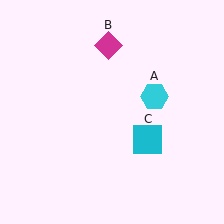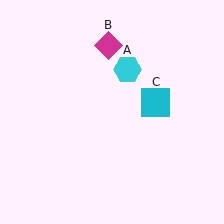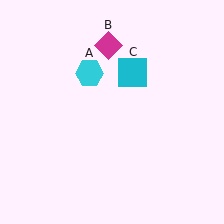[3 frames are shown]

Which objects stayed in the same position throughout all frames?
Magenta diamond (object B) remained stationary.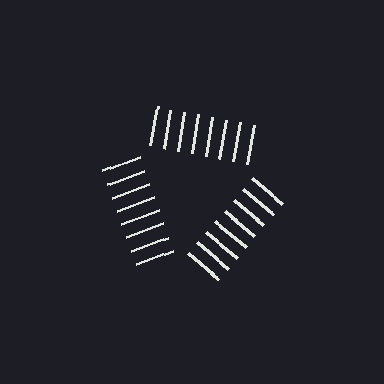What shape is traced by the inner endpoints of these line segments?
An illusory triangle — the line segments terminate on its edges but no continuous stroke is drawn.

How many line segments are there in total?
24 — 8 along each of the 3 edges.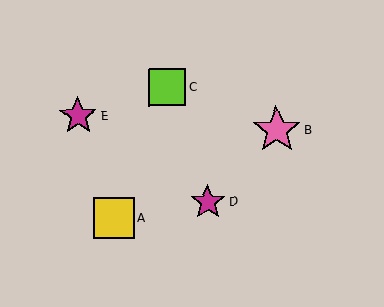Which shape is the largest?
The pink star (labeled B) is the largest.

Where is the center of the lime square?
The center of the lime square is at (167, 88).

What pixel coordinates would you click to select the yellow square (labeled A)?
Click at (114, 218) to select the yellow square A.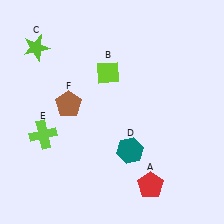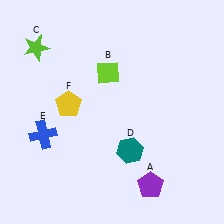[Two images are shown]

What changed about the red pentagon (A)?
In Image 1, A is red. In Image 2, it changed to purple.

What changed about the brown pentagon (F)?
In Image 1, F is brown. In Image 2, it changed to yellow.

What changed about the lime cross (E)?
In Image 1, E is lime. In Image 2, it changed to blue.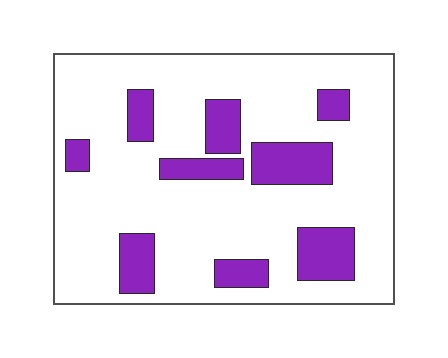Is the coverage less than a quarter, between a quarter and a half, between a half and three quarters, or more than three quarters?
Less than a quarter.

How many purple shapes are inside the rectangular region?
9.